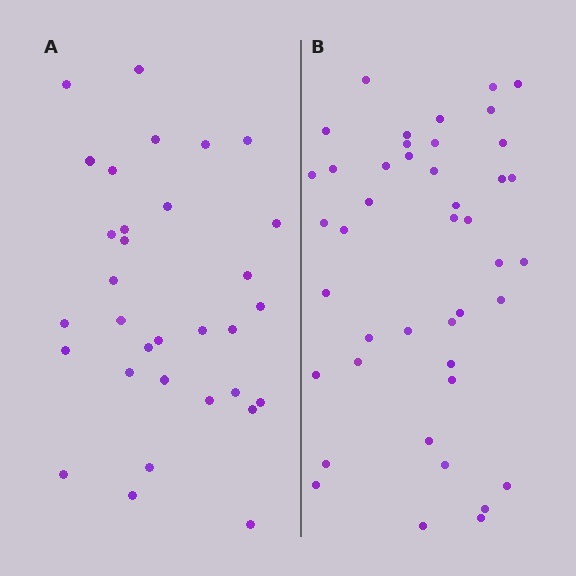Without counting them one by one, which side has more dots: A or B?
Region B (the right region) has more dots.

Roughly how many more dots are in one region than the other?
Region B has roughly 12 or so more dots than region A.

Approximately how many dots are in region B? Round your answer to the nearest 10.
About 40 dots. (The exact count is 43, which rounds to 40.)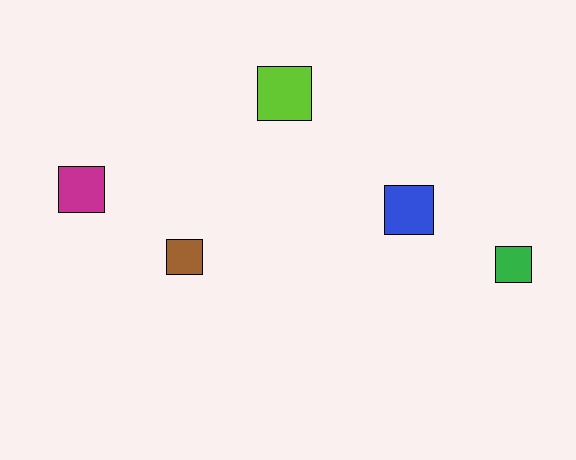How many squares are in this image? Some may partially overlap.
There are 5 squares.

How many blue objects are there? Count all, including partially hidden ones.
There is 1 blue object.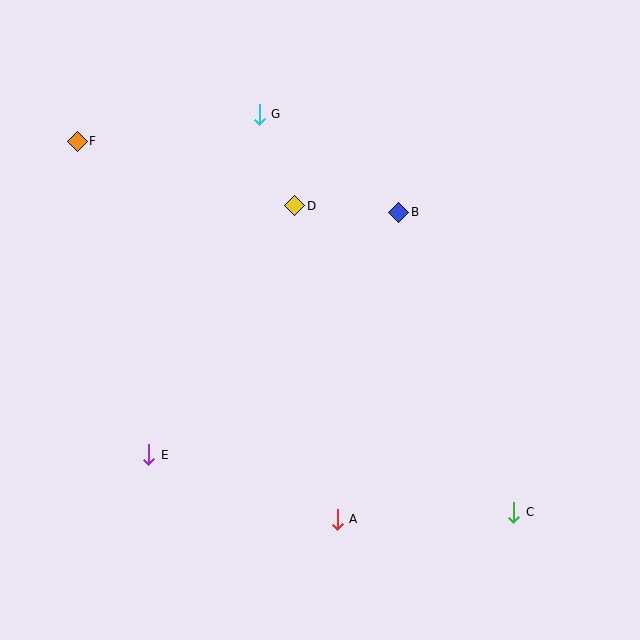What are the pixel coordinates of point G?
Point G is at (259, 114).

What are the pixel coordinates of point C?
Point C is at (514, 512).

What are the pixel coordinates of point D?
Point D is at (295, 206).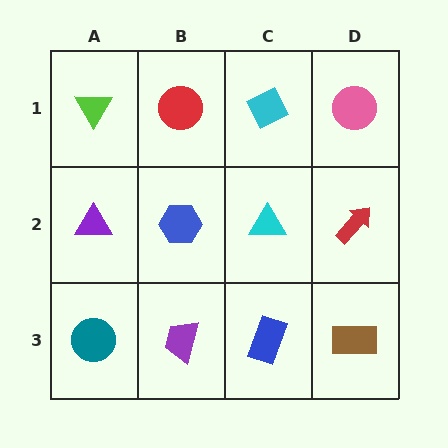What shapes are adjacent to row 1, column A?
A purple triangle (row 2, column A), a red circle (row 1, column B).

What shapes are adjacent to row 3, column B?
A blue hexagon (row 2, column B), a teal circle (row 3, column A), a blue rectangle (row 3, column C).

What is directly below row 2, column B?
A purple trapezoid.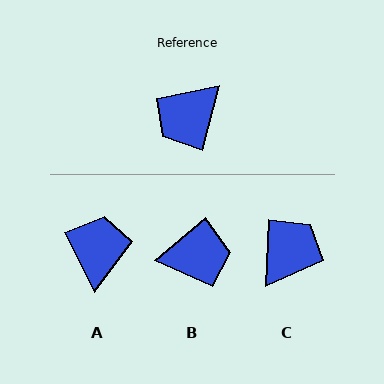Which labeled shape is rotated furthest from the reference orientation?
C, about 167 degrees away.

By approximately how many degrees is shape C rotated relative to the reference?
Approximately 167 degrees clockwise.